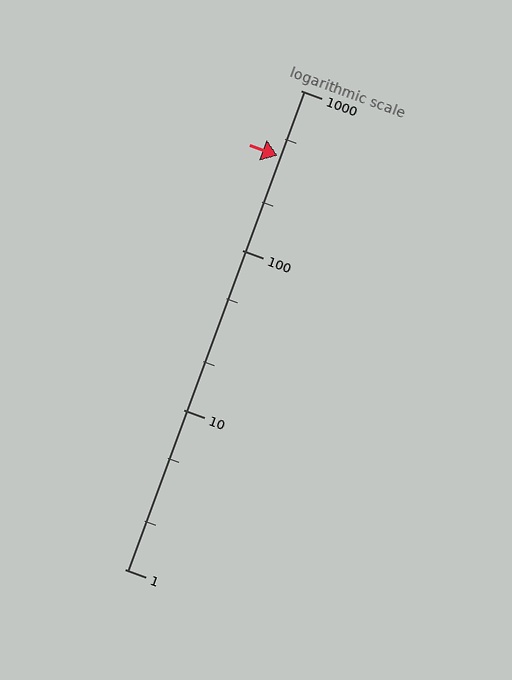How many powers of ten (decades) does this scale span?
The scale spans 3 decades, from 1 to 1000.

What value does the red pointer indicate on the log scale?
The pointer indicates approximately 390.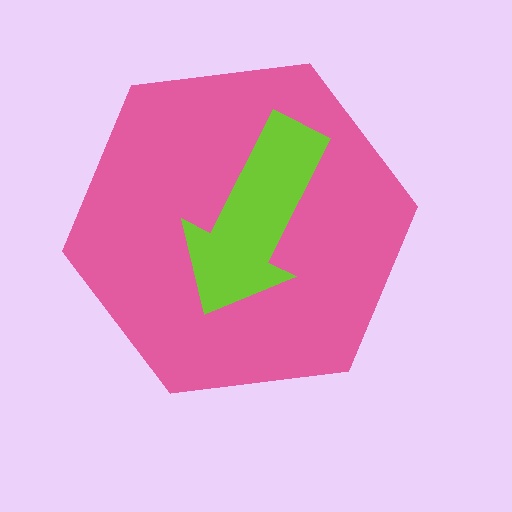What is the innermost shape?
The lime arrow.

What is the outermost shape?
The pink hexagon.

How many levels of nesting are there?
2.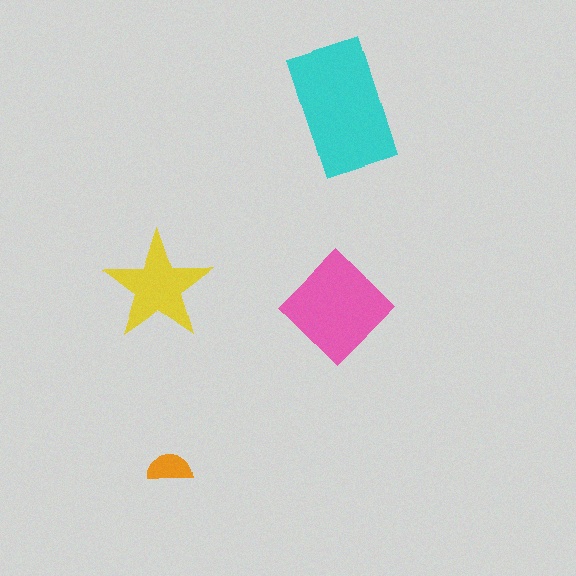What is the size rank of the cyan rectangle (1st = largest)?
1st.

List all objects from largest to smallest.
The cyan rectangle, the pink diamond, the yellow star, the orange semicircle.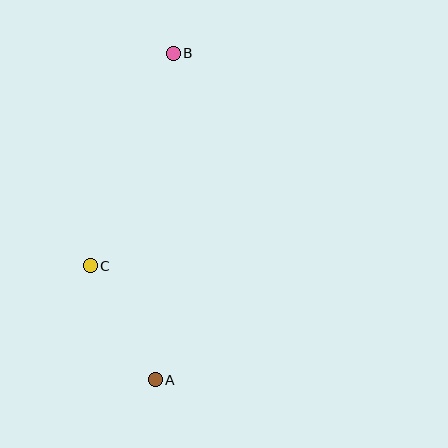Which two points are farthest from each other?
Points A and B are farthest from each other.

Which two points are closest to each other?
Points A and C are closest to each other.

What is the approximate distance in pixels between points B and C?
The distance between B and C is approximately 228 pixels.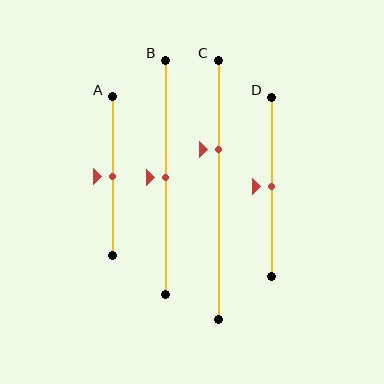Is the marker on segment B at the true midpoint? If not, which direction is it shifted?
Yes, the marker on segment B is at the true midpoint.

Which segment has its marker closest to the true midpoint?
Segment A has its marker closest to the true midpoint.